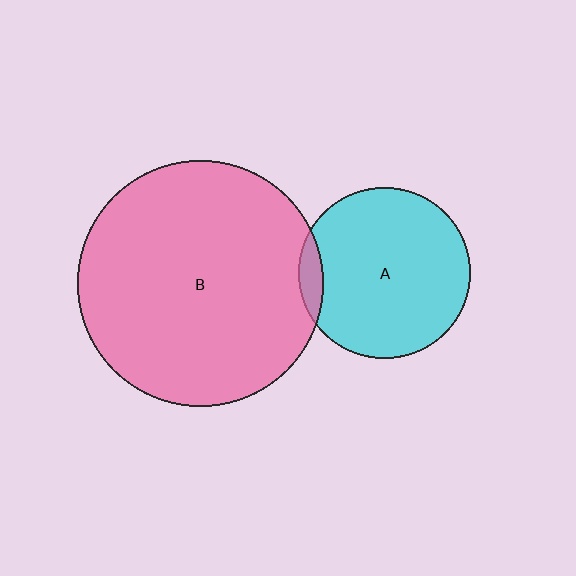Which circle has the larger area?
Circle B (pink).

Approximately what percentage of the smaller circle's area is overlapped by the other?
Approximately 5%.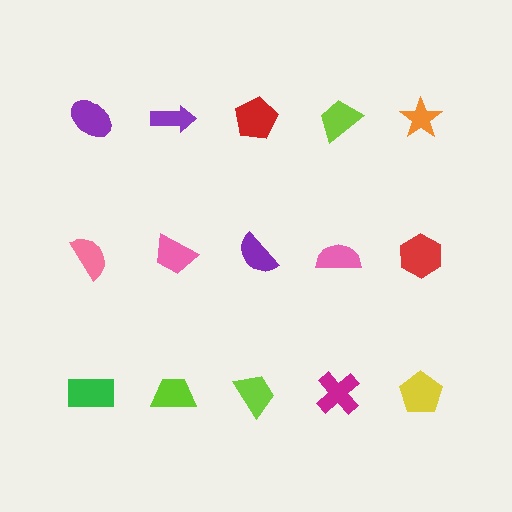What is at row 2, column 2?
A pink trapezoid.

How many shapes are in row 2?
5 shapes.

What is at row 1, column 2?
A purple arrow.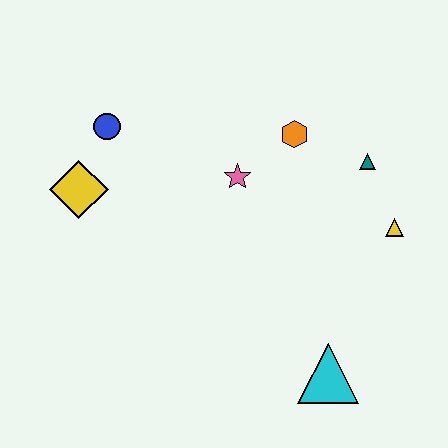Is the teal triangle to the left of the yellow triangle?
Yes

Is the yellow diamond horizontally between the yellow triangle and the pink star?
No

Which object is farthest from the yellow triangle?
The yellow diamond is farthest from the yellow triangle.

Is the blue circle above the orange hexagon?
Yes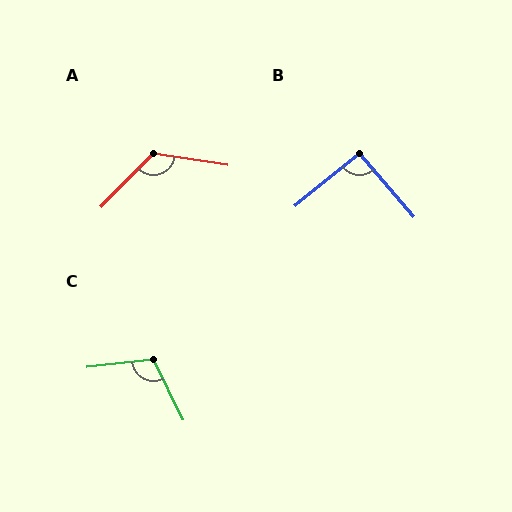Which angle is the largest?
A, at approximately 126 degrees.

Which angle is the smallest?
B, at approximately 91 degrees.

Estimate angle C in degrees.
Approximately 110 degrees.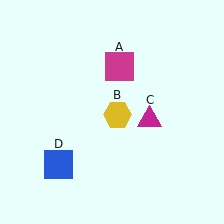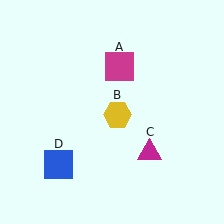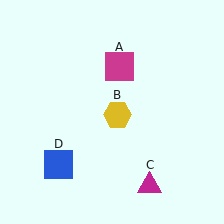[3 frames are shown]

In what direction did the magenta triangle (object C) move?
The magenta triangle (object C) moved down.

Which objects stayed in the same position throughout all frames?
Magenta square (object A) and yellow hexagon (object B) and blue square (object D) remained stationary.